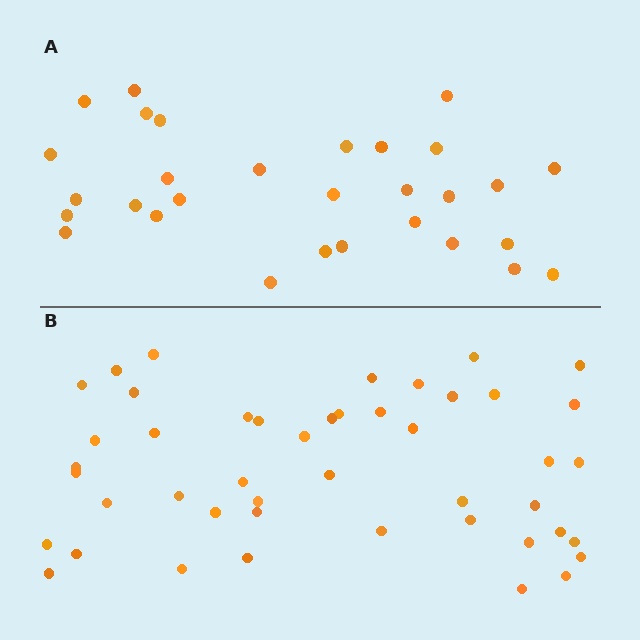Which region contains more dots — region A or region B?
Region B (the bottom region) has more dots.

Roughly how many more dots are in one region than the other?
Region B has approximately 15 more dots than region A.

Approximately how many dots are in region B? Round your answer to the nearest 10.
About 50 dots. (The exact count is 46, which rounds to 50.)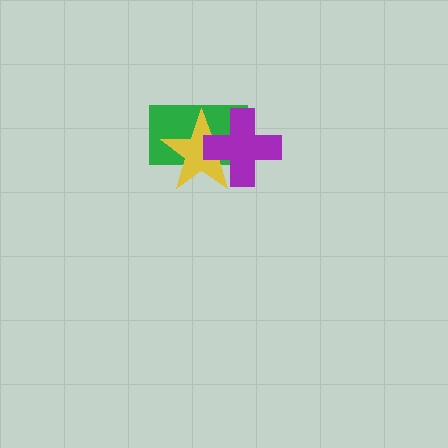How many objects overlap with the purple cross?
2 objects overlap with the purple cross.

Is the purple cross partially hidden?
No, no other shape covers it.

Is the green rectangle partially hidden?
Yes, it is partially covered by another shape.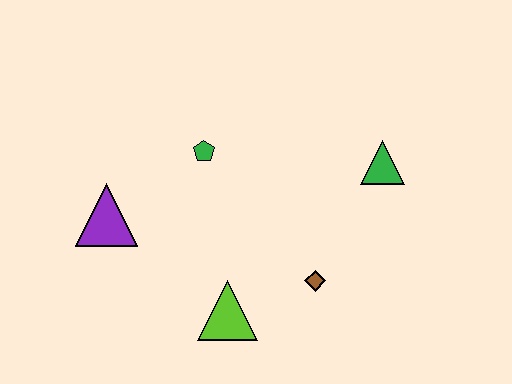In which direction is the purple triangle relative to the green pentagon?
The purple triangle is to the left of the green pentagon.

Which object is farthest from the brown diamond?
The purple triangle is farthest from the brown diamond.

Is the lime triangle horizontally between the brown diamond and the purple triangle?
Yes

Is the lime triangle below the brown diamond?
Yes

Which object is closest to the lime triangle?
The brown diamond is closest to the lime triangle.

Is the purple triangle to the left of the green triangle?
Yes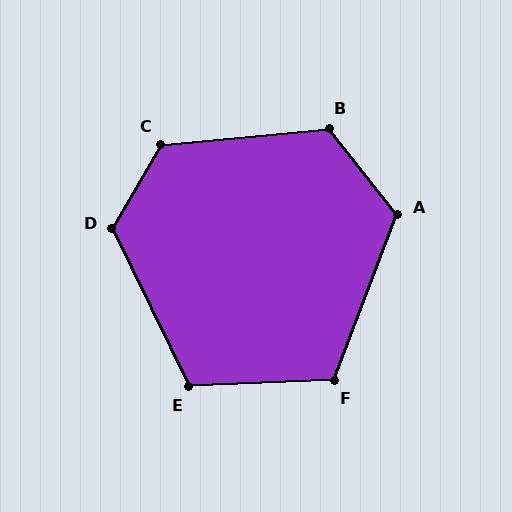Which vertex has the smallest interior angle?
F, at approximately 113 degrees.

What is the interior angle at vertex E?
Approximately 113 degrees (obtuse).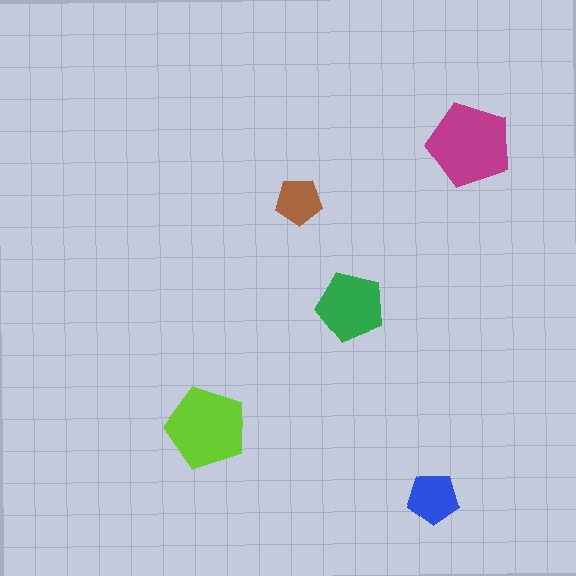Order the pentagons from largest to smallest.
the magenta one, the lime one, the green one, the blue one, the brown one.